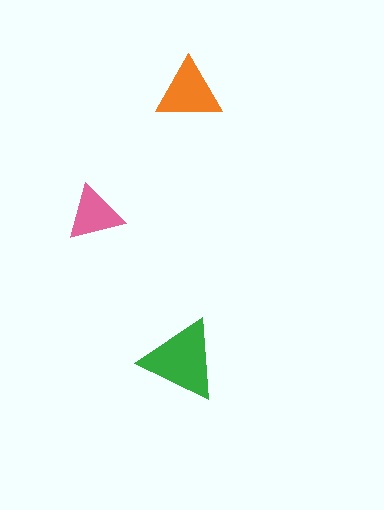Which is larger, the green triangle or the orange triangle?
The green one.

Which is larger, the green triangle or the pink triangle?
The green one.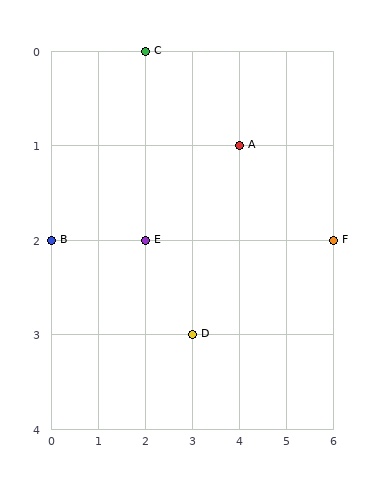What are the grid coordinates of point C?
Point C is at grid coordinates (2, 0).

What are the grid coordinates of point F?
Point F is at grid coordinates (6, 2).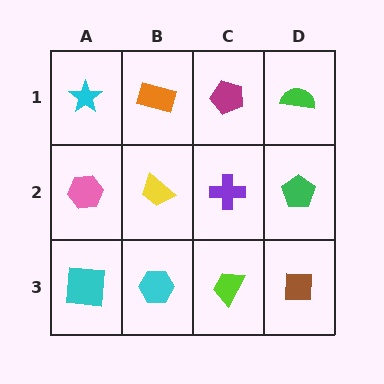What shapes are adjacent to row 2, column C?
A magenta pentagon (row 1, column C), a lime trapezoid (row 3, column C), a yellow trapezoid (row 2, column B), a green pentagon (row 2, column D).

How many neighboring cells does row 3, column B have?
3.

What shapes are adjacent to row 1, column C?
A purple cross (row 2, column C), an orange rectangle (row 1, column B), a green semicircle (row 1, column D).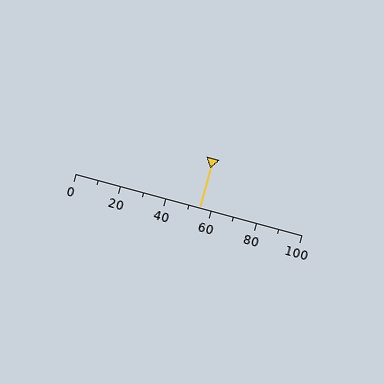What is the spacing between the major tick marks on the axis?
The major ticks are spaced 20 apart.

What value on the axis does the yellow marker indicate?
The marker indicates approximately 55.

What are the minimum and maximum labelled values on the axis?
The axis runs from 0 to 100.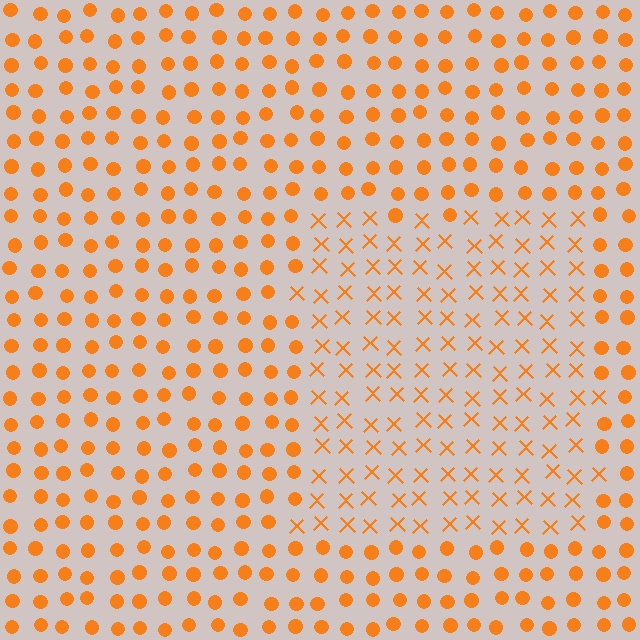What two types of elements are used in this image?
The image uses X marks inside the rectangle region and circles outside it.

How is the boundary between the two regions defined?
The boundary is defined by a change in element shape: X marks inside vs. circles outside. All elements share the same color and spacing.